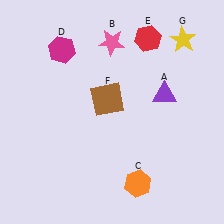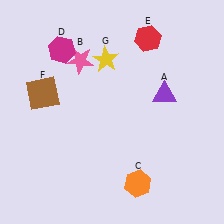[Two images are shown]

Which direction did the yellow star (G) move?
The yellow star (G) moved left.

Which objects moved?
The objects that moved are: the pink star (B), the brown square (F), the yellow star (G).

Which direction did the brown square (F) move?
The brown square (F) moved left.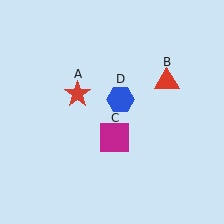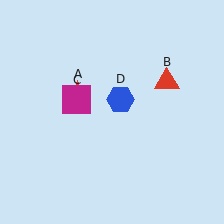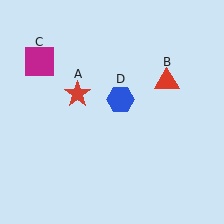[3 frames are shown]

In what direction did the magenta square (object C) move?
The magenta square (object C) moved up and to the left.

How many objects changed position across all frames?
1 object changed position: magenta square (object C).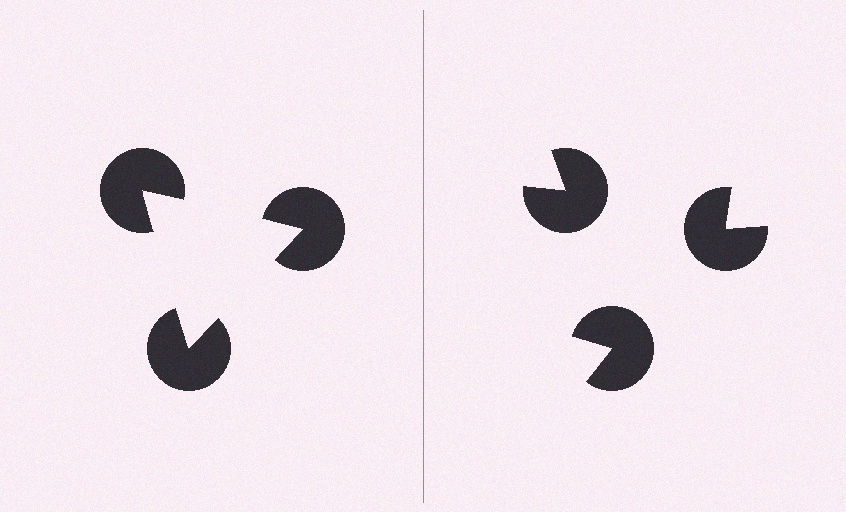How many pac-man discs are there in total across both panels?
6 — 3 on each side.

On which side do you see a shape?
An illusory triangle appears on the left side. On the right side the wedge cuts are rotated, so no coherent shape forms.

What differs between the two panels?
The pac-man discs are positioned identically on both sides; only the wedge orientations differ. On the left they align to a triangle; on the right they are misaligned.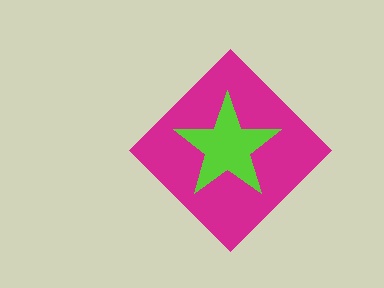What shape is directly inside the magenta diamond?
The lime star.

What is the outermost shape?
The magenta diamond.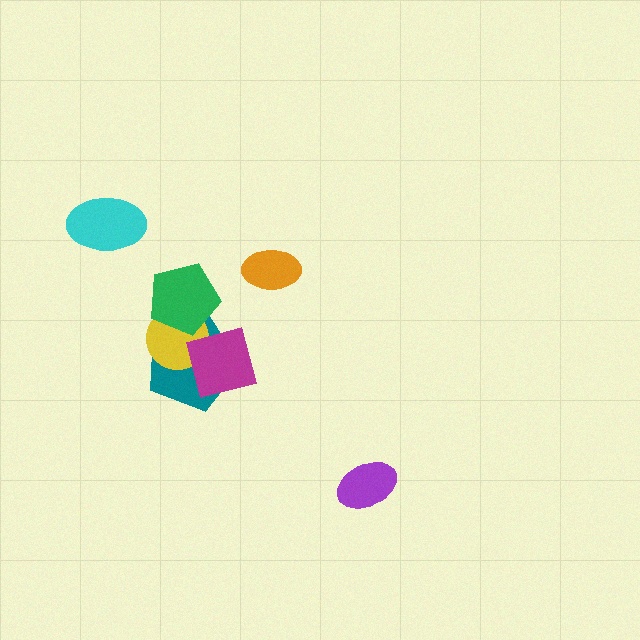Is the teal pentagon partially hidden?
Yes, it is partially covered by another shape.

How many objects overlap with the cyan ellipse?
0 objects overlap with the cyan ellipse.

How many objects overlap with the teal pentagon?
3 objects overlap with the teal pentagon.